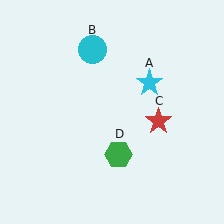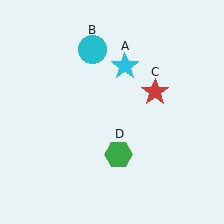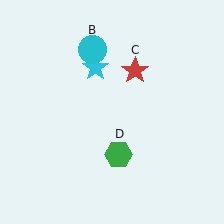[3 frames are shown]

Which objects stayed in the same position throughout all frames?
Cyan circle (object B) and green hexagon (object D) remained stationary.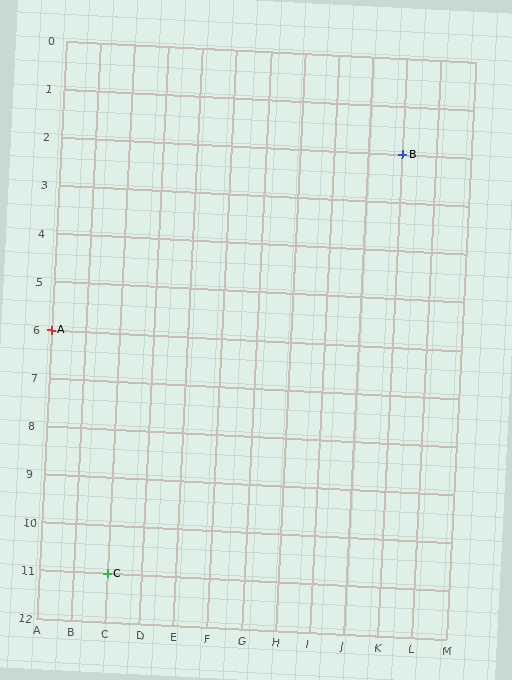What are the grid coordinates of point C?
Point C is at grid coordinates (C, 11).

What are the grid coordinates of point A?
Point A is at grid coordinates (A, 6).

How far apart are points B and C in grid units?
Points B and C are 8 columns and 9 rows apart (about 12.0 grid units diagonally).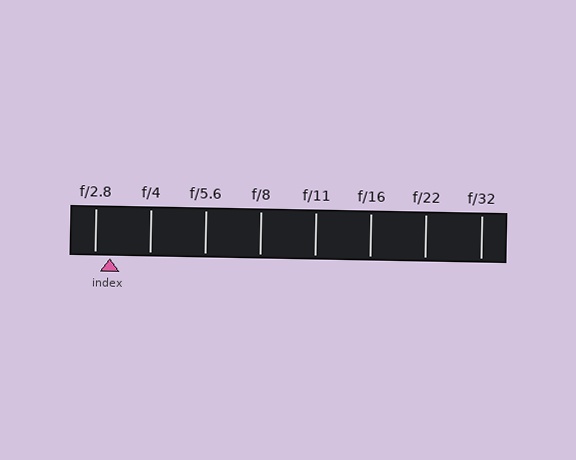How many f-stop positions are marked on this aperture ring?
There are 8 f-stop positions marked.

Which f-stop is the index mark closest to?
The index mark is closest to f/2.8.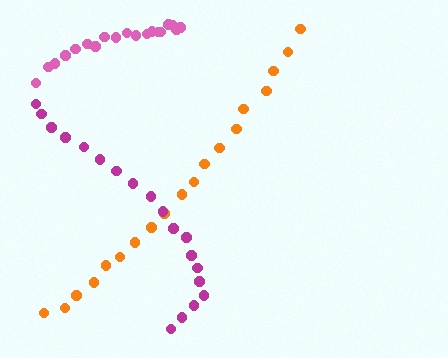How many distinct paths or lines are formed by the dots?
There are 3 distinct paths.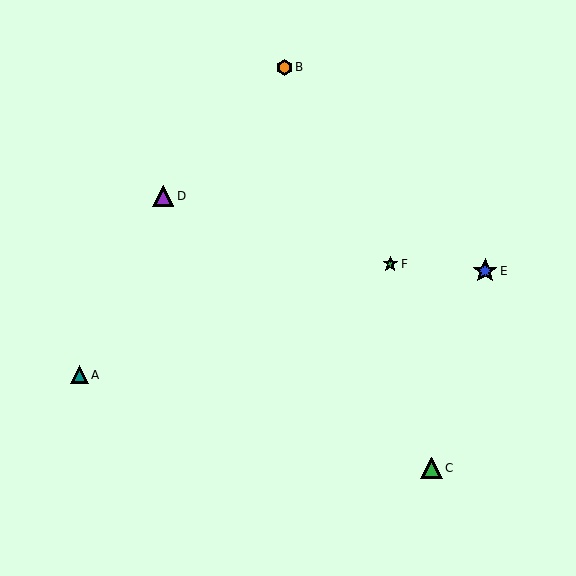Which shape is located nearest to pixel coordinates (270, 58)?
The orange hexagon (labeled B) at (284, 67) is nearest to that location.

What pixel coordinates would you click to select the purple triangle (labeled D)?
Click at (163, 196) to select the purple triangle D.